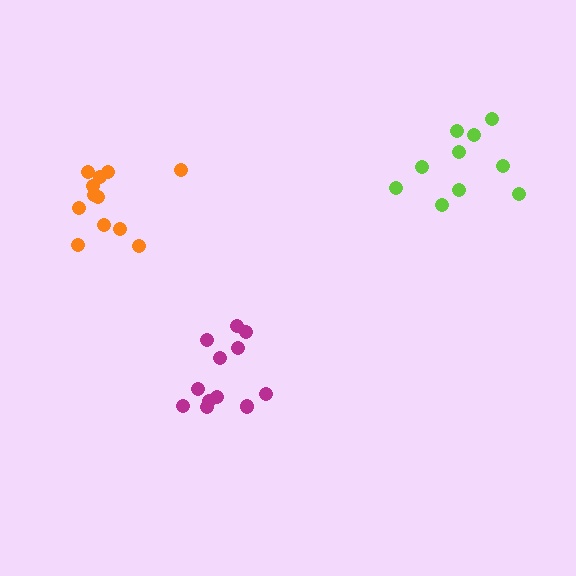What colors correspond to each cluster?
The clusters are colored: orange, lime, magenta.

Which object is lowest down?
The magenta cluster is bottommost.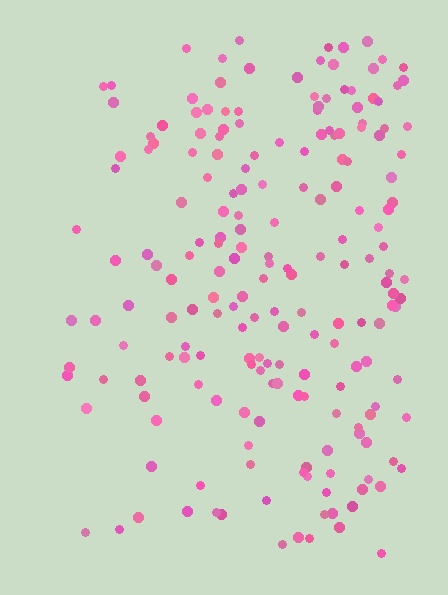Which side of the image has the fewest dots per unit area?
The left.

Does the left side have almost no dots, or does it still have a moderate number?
Still a moderate number, just noticeably fewer than the right.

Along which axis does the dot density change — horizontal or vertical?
Horizontal.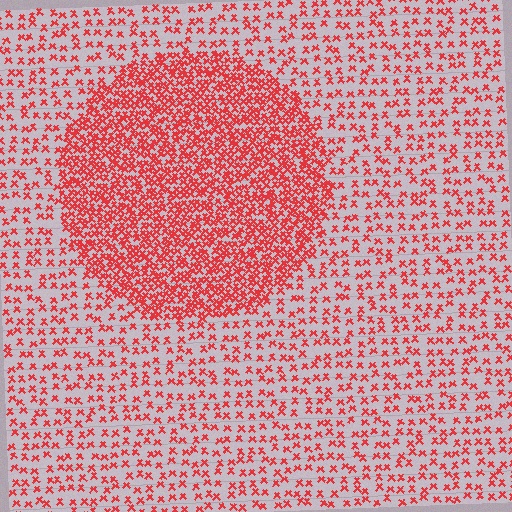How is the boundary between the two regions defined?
The boundary is defined by a change in element density (approximately 2.6x ratio). All elements are the same color, size, and shape.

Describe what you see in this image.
The image contains small red elements arranged at two different densities. A circle-shaped region is visible where the elements are more densely packed than the surrounding area.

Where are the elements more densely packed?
The elements are more densely packed inside the circle boundary.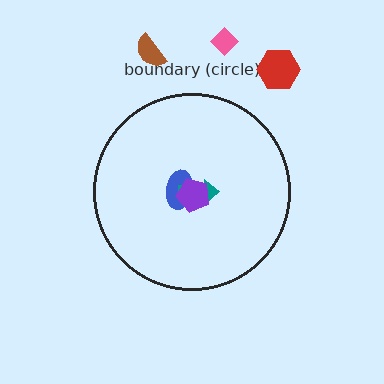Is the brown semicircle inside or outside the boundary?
Outside.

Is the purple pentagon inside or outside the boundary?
Inside.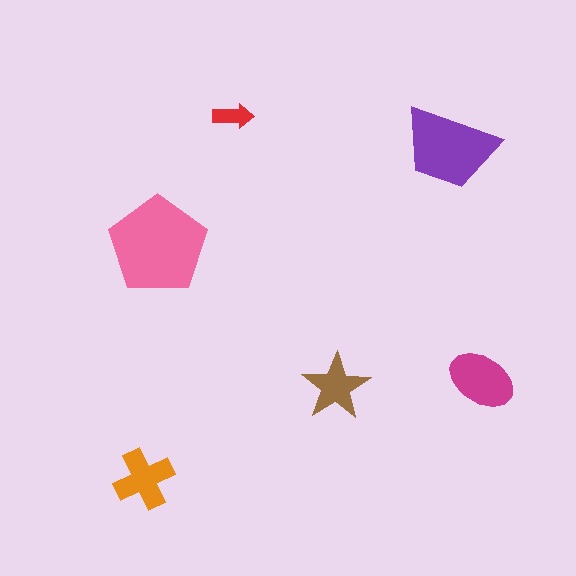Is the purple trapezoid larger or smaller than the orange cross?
Larger.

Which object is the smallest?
The red arrow.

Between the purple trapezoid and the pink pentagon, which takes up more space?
The pink pentagon.